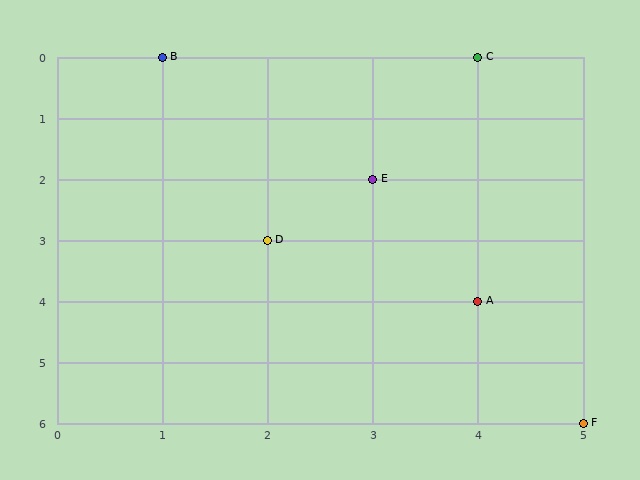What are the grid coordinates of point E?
Point E is at grid coordinates (3, 2).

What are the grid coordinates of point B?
Point B is at grid coordinates (1, 0).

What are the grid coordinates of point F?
Point F is at grid coordinates (5, 6).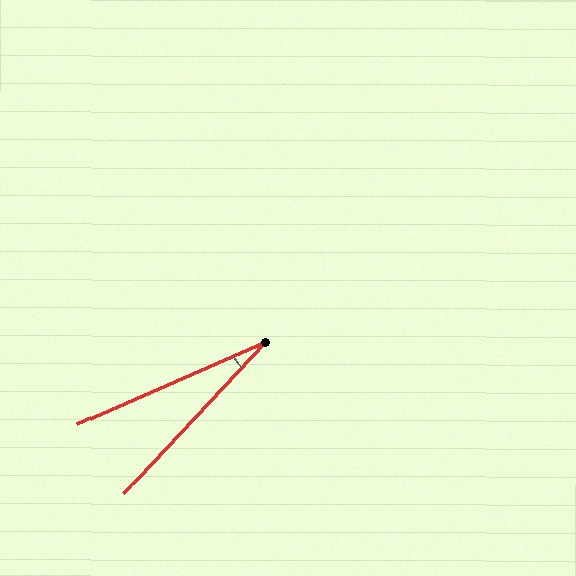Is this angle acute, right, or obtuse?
It is acute.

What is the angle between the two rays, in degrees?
Approximately 23 degrees.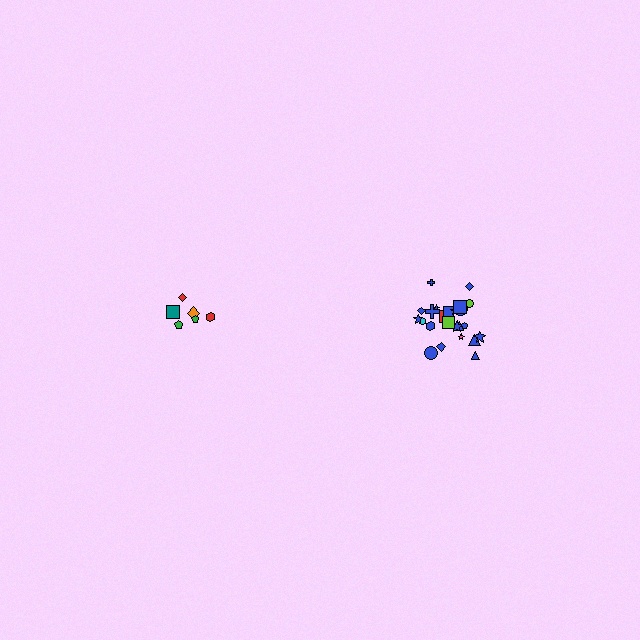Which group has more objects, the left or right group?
The right group.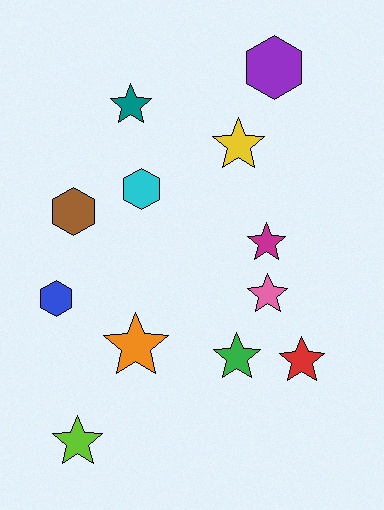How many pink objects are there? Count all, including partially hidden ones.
There is 1 pink object.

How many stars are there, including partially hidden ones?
There are 8 stars.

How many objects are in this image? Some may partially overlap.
There are 12 objects.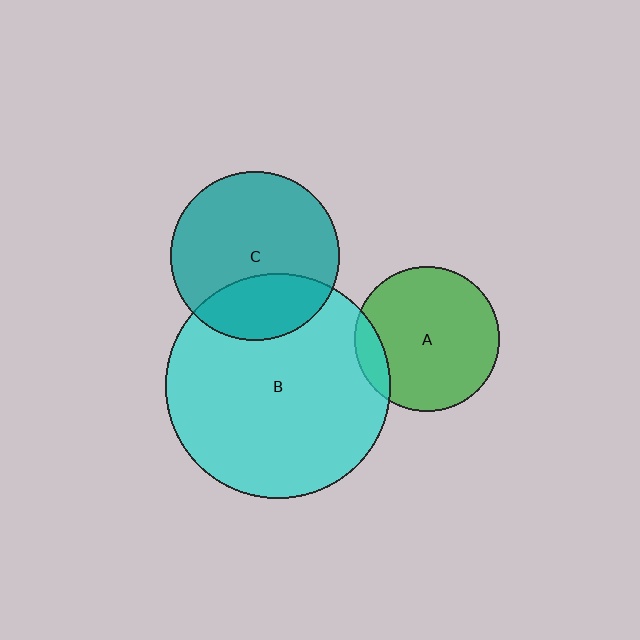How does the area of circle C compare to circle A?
Approximately 1.3 times.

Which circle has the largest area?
Circle B (cyan).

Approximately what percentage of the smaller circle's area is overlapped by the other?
Approximately 10%.